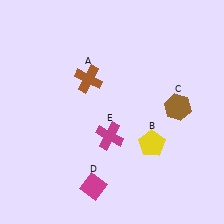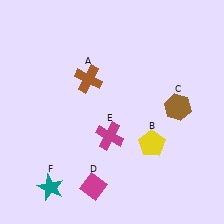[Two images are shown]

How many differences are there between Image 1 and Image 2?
There is 1 difference between the two images.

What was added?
A teal star (F) was added in Image 2.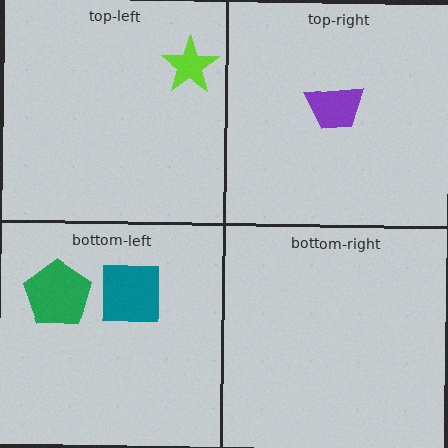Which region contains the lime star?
The top-left region.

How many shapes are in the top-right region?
1.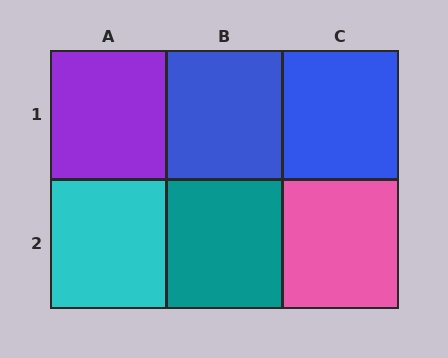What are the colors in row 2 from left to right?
Cyan, teal, pink.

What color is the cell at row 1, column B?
Blue.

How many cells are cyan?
1 cell is cyan.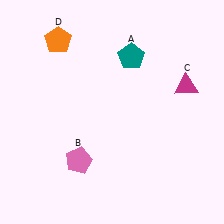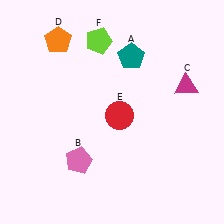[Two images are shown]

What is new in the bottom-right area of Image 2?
A red circle (E) was added in the bottom-right area of Image 2.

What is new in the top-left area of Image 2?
A lime pentagon (F) was added in the top-left area of Image 2.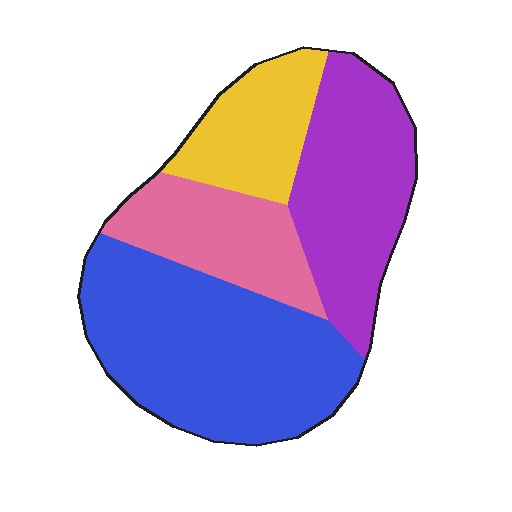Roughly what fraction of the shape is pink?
Pink covers about 20% of the shape.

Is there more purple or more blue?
Blue.